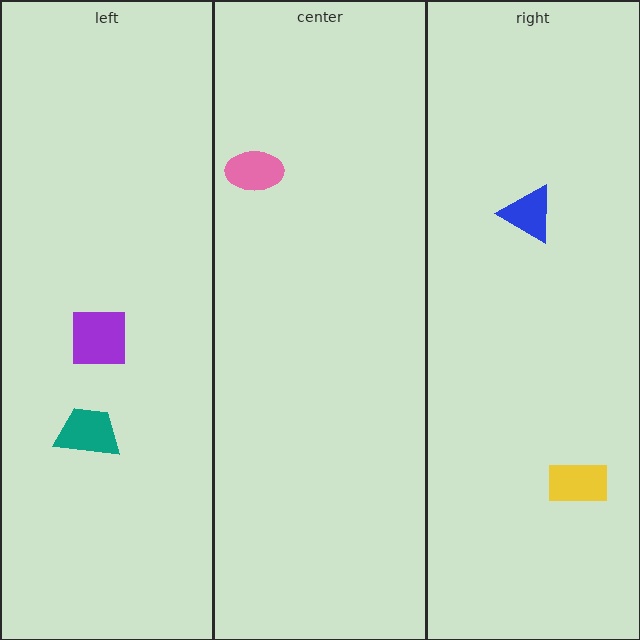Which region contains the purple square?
The left region.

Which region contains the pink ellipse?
The center region.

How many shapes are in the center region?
1.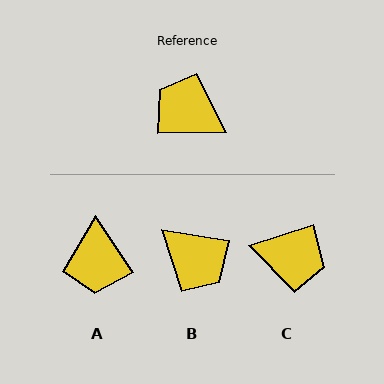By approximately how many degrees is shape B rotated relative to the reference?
Approximately 170 degrees counter-clockwise.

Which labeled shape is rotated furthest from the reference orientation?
B, about 170 degrees away.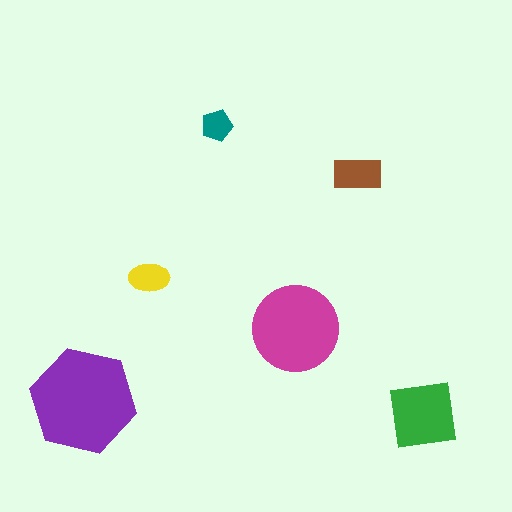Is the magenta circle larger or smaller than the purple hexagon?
Smaller.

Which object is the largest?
The purple hexagon.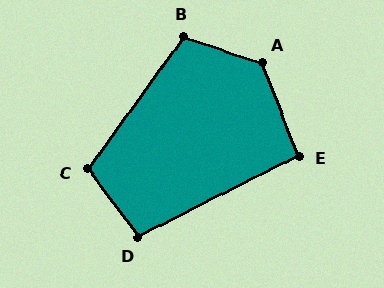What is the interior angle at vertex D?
Approximately 100 degrees (obtuse).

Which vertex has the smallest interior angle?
E, at approximately 95 degrees.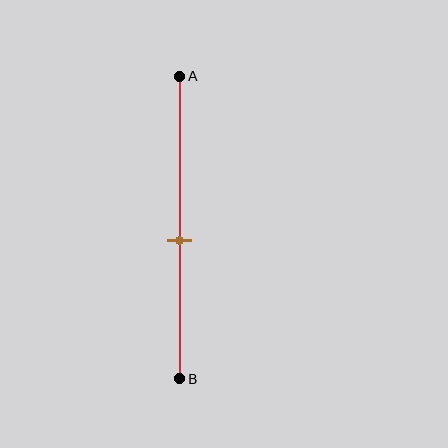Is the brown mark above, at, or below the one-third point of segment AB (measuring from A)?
The brown mark is below the one-third point of segment AB.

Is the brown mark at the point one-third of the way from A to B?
No, the mark is at about 55% from A, not at the 33% one-third point.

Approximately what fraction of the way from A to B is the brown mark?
The brown mark is approximately 55% of the way from A to B.